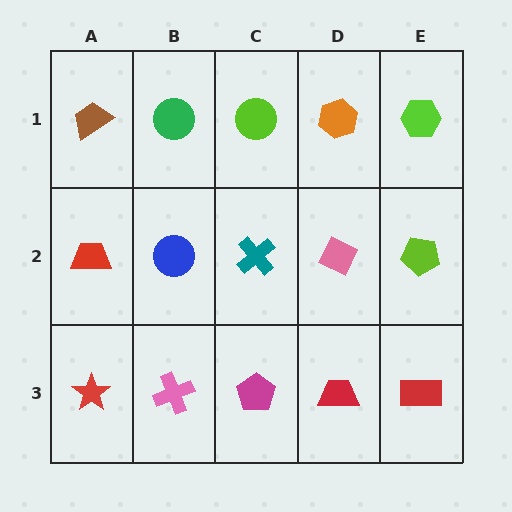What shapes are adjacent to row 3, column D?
A pink diamond (row 2, column D), a magenta pentagon (row 3, column C), a red rectangle (row 3, column E).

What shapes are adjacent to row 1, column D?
A pink diamond (row 2, column D), a lime circle (row 1, column C), a lime hexagon (row 1, column E).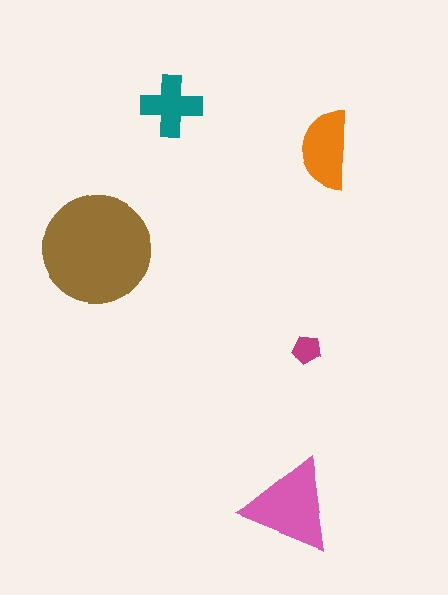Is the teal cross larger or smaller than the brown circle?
Smaller.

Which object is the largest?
The brown circle.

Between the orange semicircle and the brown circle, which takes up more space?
The brown circle.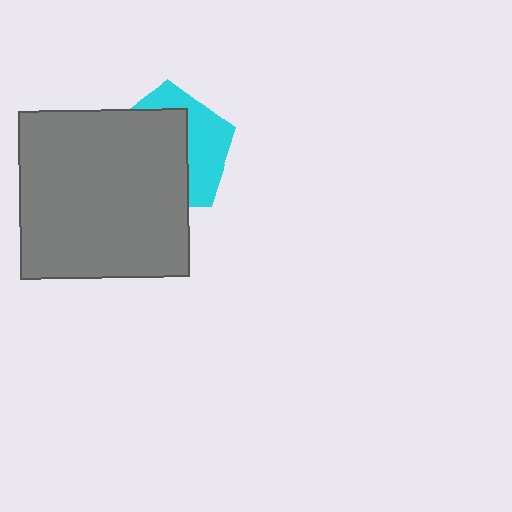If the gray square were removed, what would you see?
You would see the complete cyan pentagon.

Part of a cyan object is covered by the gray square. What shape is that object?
It is a pentagon.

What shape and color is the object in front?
The object in front is a gray square.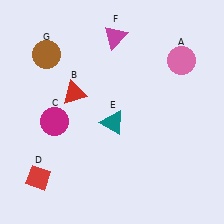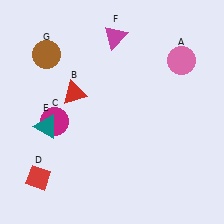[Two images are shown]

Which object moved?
The teal triangle (E) moved left.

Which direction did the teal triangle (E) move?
The teal triangle (E) moved left.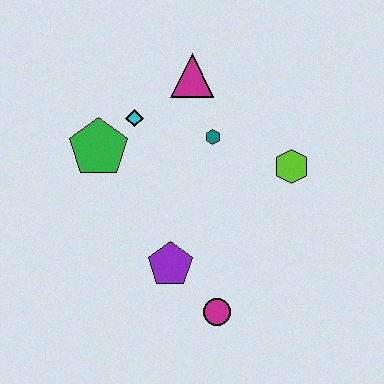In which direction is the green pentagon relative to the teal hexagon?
The green pentagon is to the left of the teal hexagon.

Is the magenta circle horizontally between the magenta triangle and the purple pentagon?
No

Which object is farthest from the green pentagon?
The magenta circle is farthest from the green pentagon.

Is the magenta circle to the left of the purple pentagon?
No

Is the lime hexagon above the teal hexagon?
No